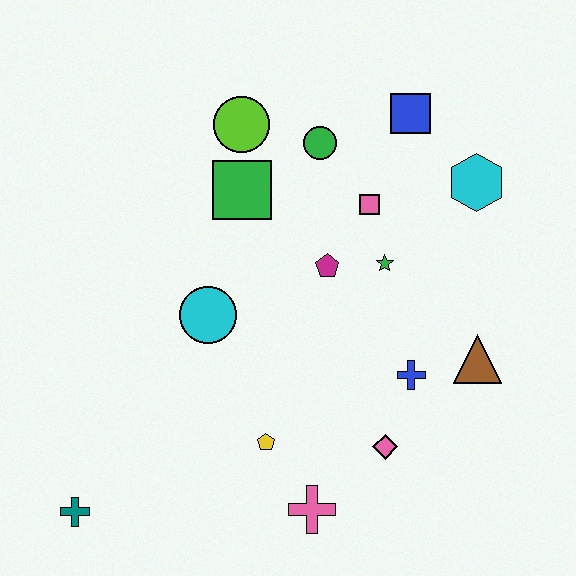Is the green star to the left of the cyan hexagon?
Yes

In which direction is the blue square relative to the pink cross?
The blue square is above the pink cross.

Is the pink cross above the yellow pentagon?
No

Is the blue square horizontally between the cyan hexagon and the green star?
Yes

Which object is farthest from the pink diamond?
The lime circle is farthest from the pink diamond.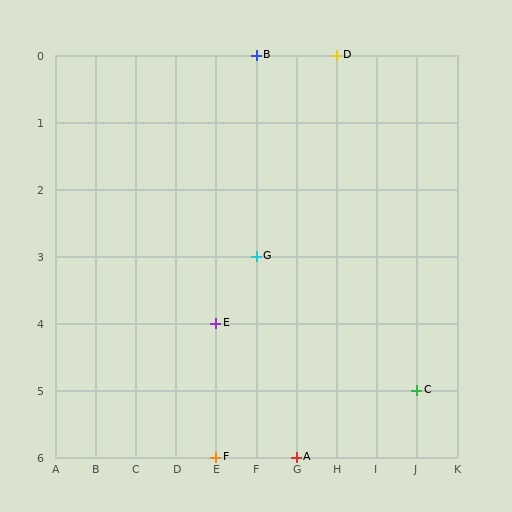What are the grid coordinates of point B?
Point B is at grid coordinates (F, 0).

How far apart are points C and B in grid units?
Points C and B are 4 columns and 5 rows apart (about 6.4 grid units diagonally).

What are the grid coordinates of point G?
Point G is at grid coordinates (F, 3).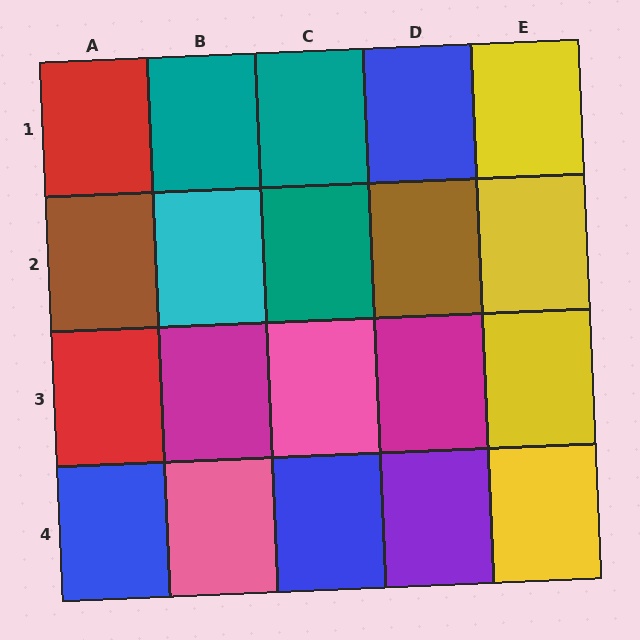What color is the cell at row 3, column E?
Yellow.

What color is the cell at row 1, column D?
Blue.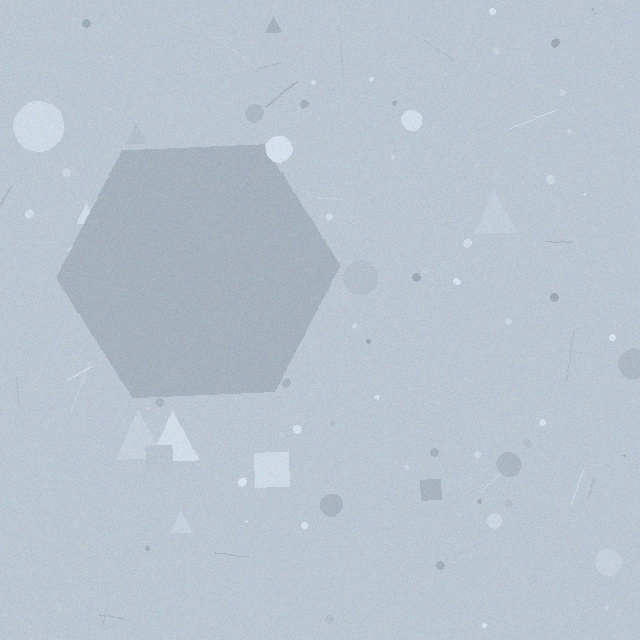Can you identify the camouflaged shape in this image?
The camouflaged shape is a hexagon.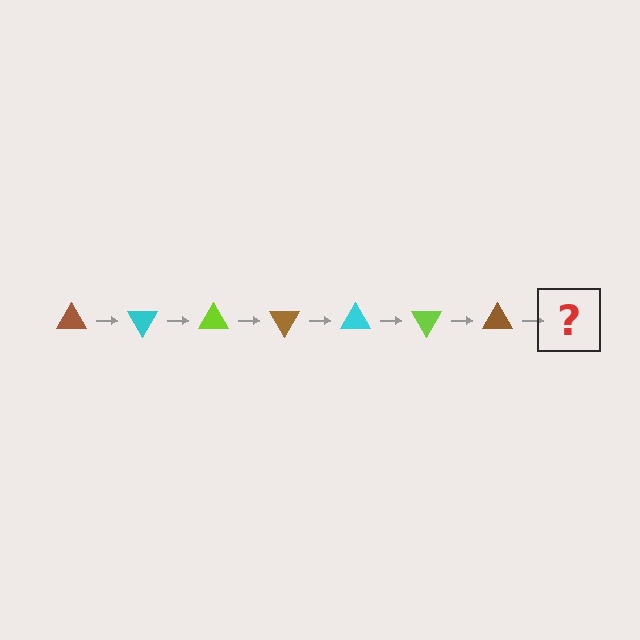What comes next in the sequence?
The next element should be a cyan triangle, rotated 420 degrees from the start.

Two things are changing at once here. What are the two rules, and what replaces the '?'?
The two rules are that it rotates 60 degrees each step and the color cycles through brown, cyan, and lime. The '?' should be a cyan triangle, rotated 420 degrees from the start.